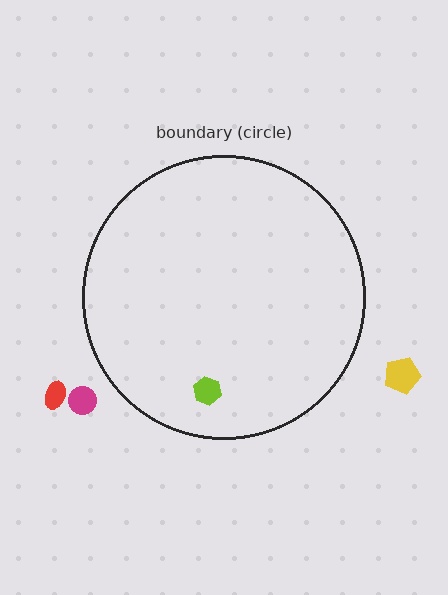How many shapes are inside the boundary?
1 inside, 3 outside.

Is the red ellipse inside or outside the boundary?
Outside.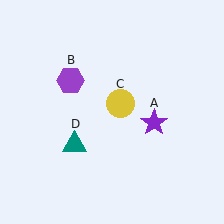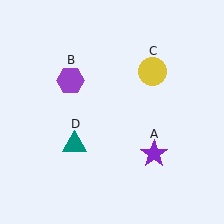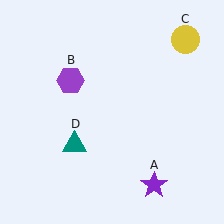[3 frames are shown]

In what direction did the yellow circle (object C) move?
The yellow circle (object C) moved up and to the right.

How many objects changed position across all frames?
2 objects changed position: purple star (object A), yellow circle (object C).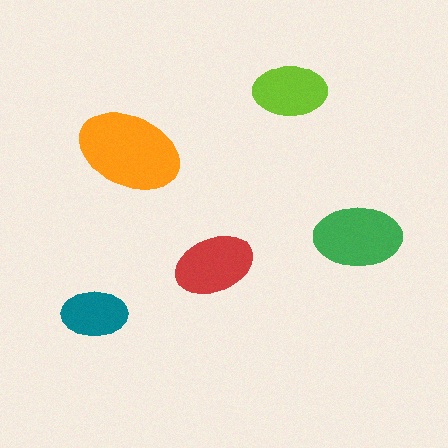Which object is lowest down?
The teal ellipse is bottommost.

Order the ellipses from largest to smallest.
the orange one, the green one, the red one, the lime one, the teal one.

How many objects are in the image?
There are 5 objects in the image.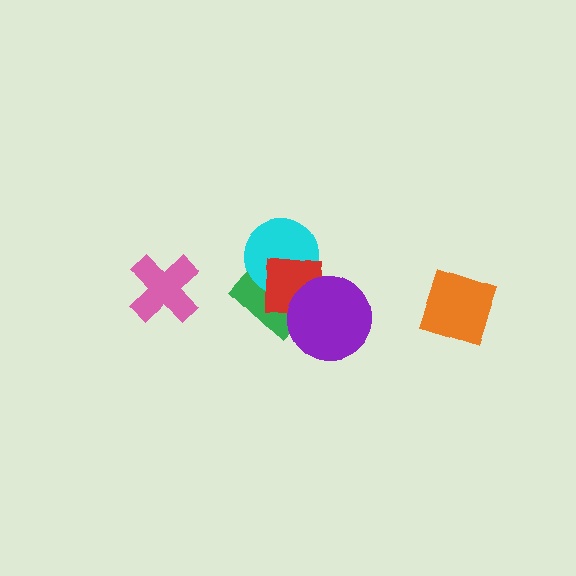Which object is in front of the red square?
The purple circle is in front of the red square.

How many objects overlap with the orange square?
0 objects overlap with the orange square.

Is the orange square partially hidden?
No, no other shape covers it.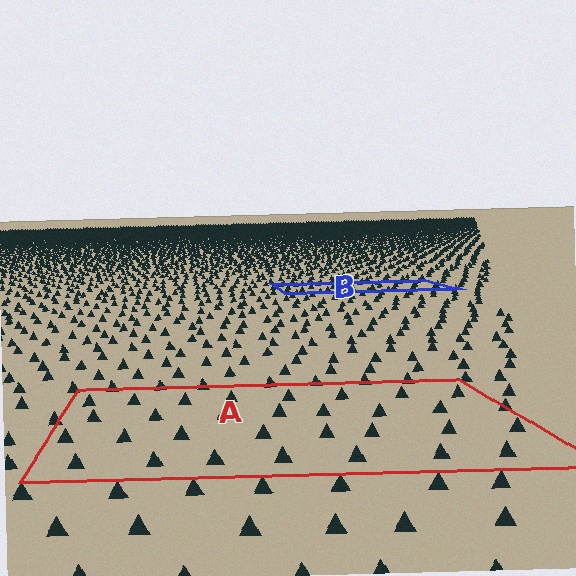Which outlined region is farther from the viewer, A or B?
Region B is farther from the viewer — the texture elements inside it appear smaller and more densely packed.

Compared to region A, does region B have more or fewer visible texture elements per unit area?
Region B has more texture elements per unit area — they are packed more densely because it is farther away.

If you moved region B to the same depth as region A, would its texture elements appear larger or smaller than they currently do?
They would appear larger. At a closer depth, the same texture elements are projected at a bigger on-screen size.